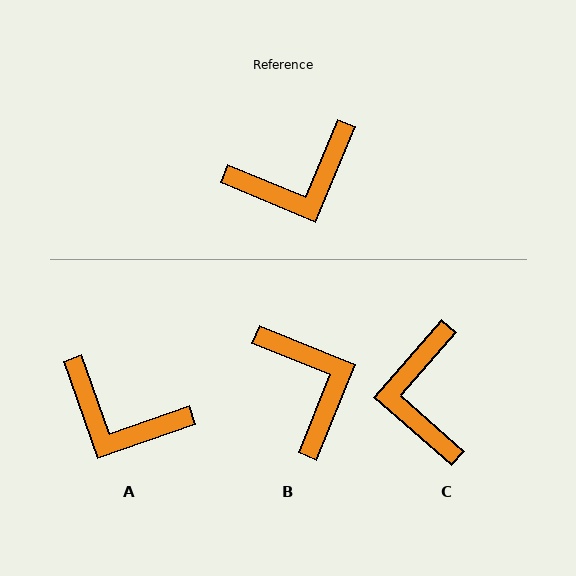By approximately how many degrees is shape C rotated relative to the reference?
Approximately 108 degrees clockwise.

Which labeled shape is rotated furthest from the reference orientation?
C, about 108 degrees away.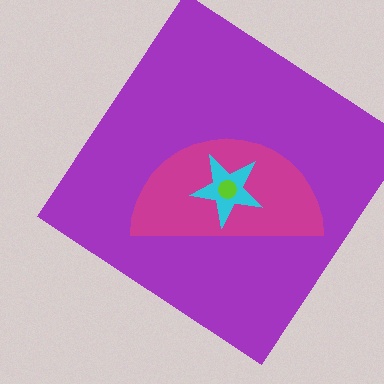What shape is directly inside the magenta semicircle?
The cyan star.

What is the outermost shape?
The purple diamond.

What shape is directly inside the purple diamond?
The magenta semicircle.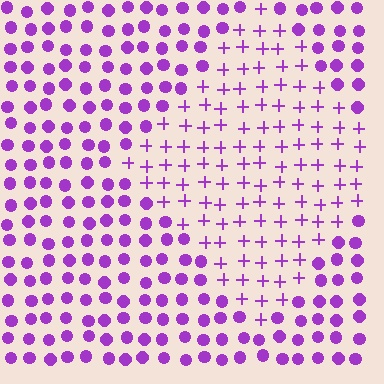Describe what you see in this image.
The image is filled with small purple elements arranged in a uniform grid. A diamond-shaped region contains plus signs, while the surrounding area contains circles. The boundary is defined purely by the change in element shape.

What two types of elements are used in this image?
The image uses plus signs inside the diamond region and circles outside it.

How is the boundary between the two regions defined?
The boundary is defined by a change in element shape: plus signs inside vs. circles outside. All elements share the same color and spacing.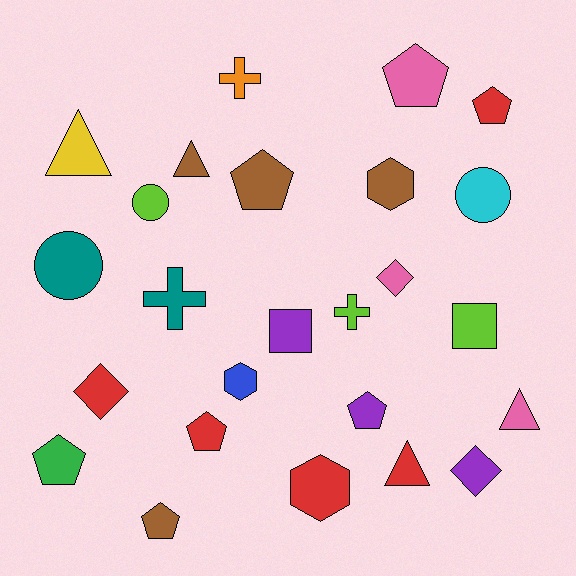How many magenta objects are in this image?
There are no magenta objects.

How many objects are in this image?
There are 25 objects.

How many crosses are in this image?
There are 3 crosses.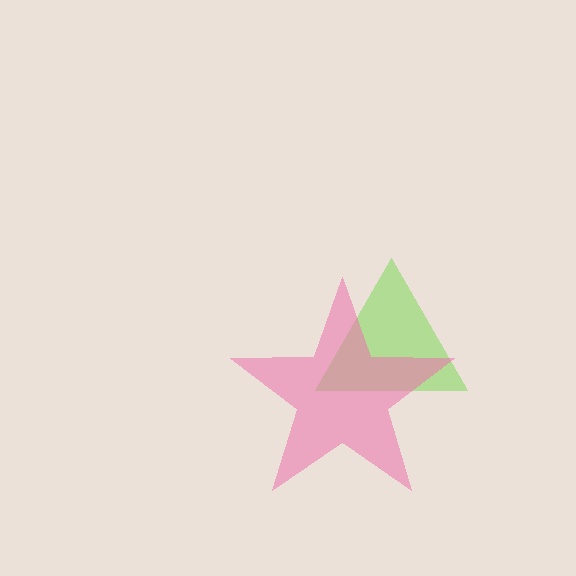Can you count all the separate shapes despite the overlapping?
Yes, there are 2 separate shapes.